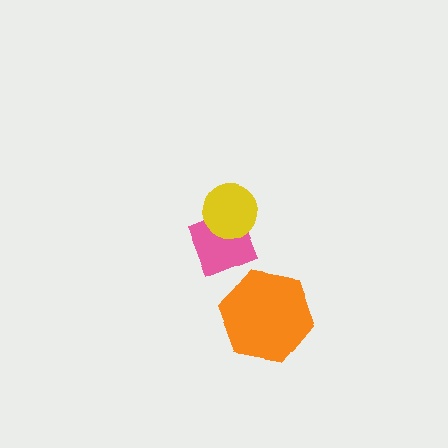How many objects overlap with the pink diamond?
1 object overlaps with the pink diamond.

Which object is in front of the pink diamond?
The yellow circle is in front of the pink diamond.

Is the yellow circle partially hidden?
No, no other shape covers it.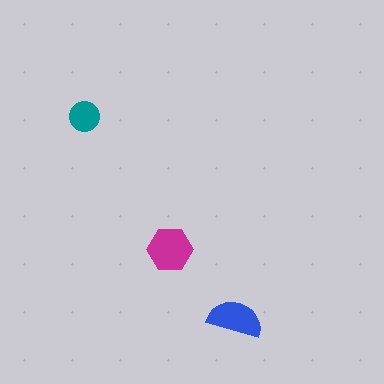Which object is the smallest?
The teal circle.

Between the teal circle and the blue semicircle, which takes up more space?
The blue semicircle.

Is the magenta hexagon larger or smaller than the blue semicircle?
Larger.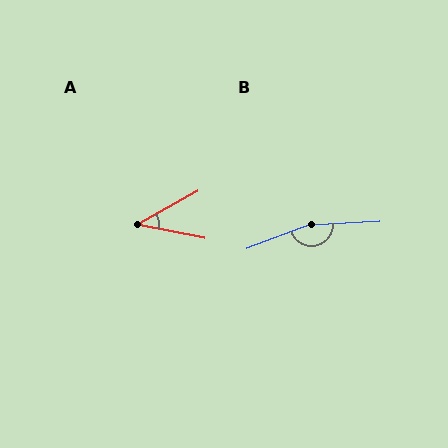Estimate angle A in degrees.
Approximately 40 degrees.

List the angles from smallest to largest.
A (40°), B (162°).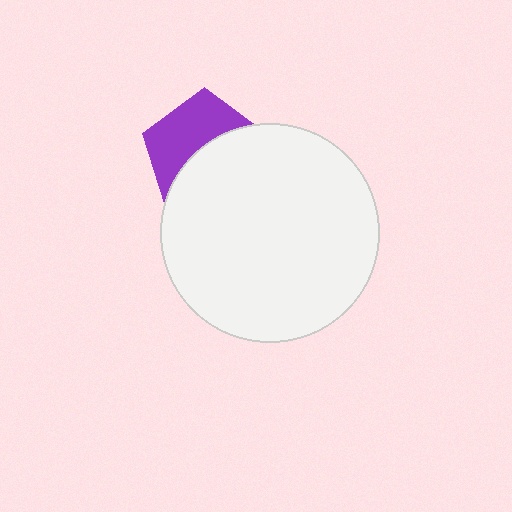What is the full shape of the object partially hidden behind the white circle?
The partially hidden object is a purple pentagon.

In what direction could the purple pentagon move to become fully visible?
The purple pentagon could move up. That would shift it out from behind the white circle entirely.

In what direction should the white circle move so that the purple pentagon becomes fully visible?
The white circle should move down. That is the shortest direction to clear the overlap and leave the purple pentagon fully visible.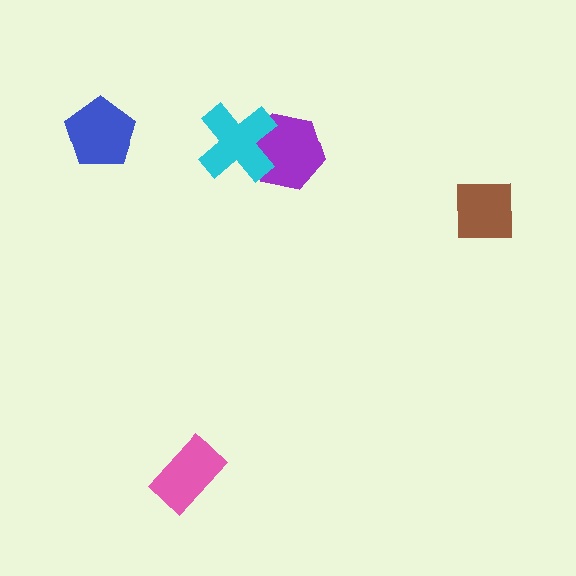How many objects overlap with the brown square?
0 objects overlap with the brown square.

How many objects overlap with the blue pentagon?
0 objects overlap with the blue pentagon.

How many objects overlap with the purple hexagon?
1 object overlaps with the purple hexagon.